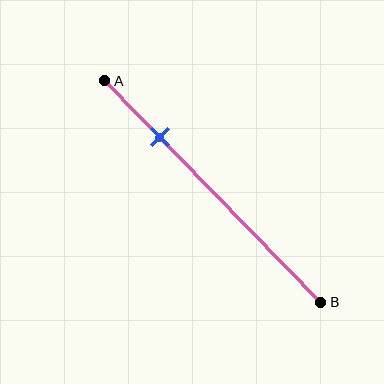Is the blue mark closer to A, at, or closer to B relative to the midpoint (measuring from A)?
The blue mark is closer to point A than the midpoint of segment AB.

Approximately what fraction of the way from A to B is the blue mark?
The blue mark is approximately 25% of the way from A to B.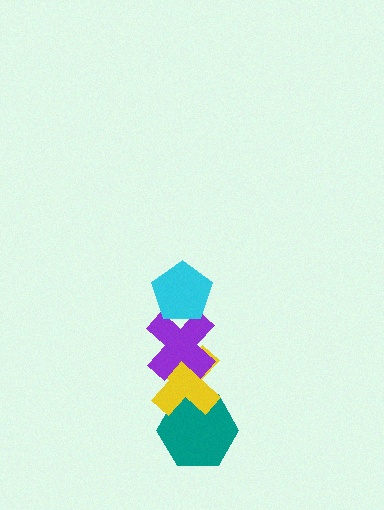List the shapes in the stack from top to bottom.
From top to bottom: the cyan pentagon, the purple cross, the yellow cross, the teal hexagon.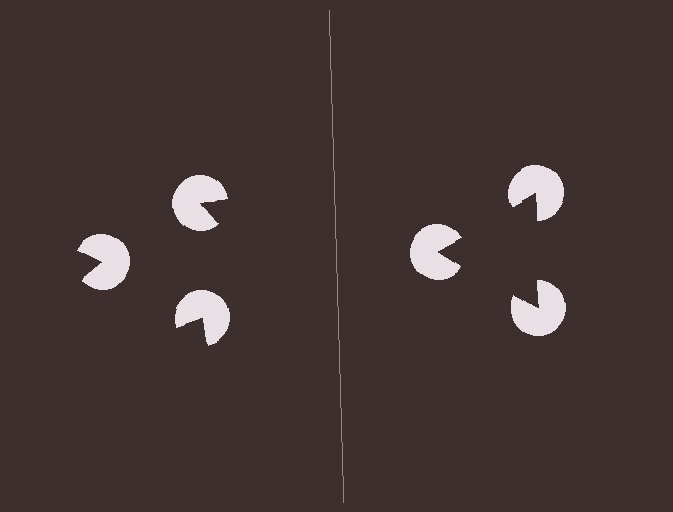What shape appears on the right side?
An illusory triangle.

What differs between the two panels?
The pac-man discs are positioned identically on both sides; only the wedge orientations differ. On the right they align to a triangle; on the left they are misaligned.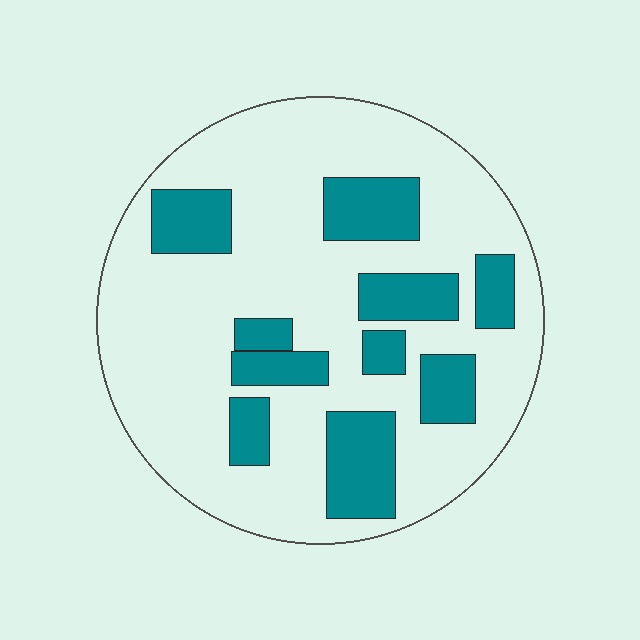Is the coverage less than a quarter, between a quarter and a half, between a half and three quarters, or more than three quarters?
Between a quarter and a half.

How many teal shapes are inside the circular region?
10.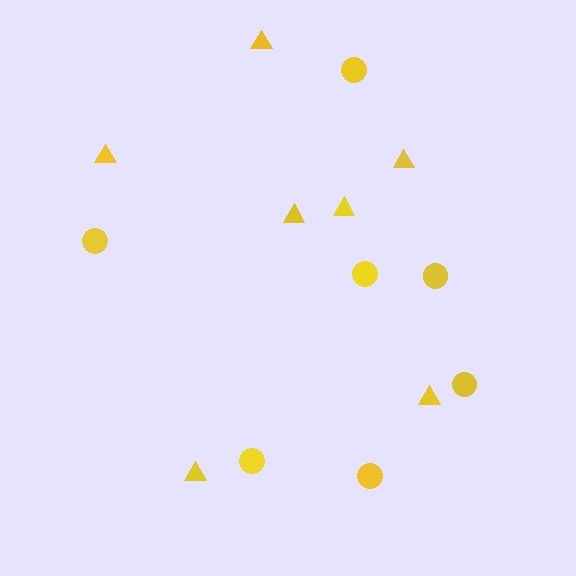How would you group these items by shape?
There are 2 groups: one group of circles (7) and one group of triangles (7).